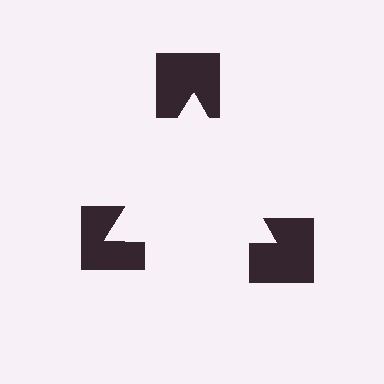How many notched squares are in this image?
There are 3 — one at each vertex of the illusory triangle.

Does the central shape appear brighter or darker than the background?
It typically appears slightly brighter than the background, even though no actual brightness change is drawn.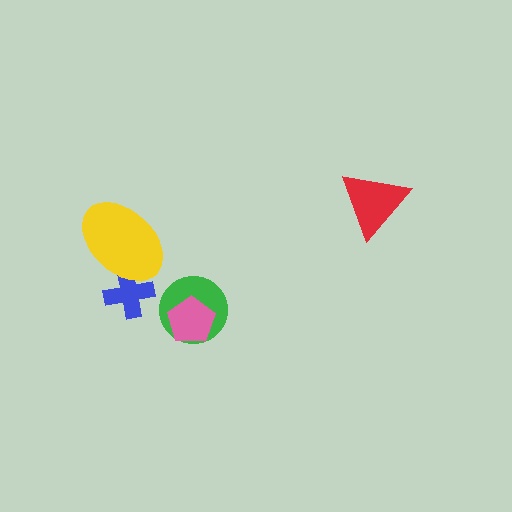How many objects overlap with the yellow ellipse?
1 object overlaps with the yellow ellipse.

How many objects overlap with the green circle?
1 object overlaps with the green circle.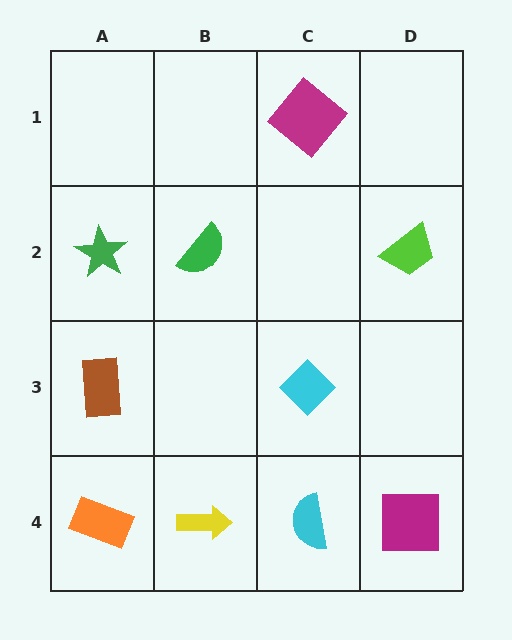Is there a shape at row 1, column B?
No, that cell is empty.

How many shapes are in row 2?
3 shapes.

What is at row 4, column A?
An orange rectangle.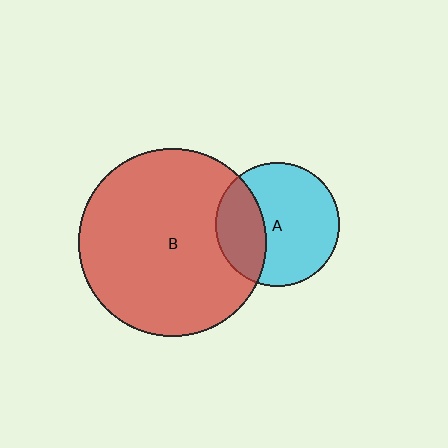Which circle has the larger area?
Circle B (red).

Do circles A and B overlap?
Yes.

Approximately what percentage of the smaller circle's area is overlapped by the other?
Approximately 30%.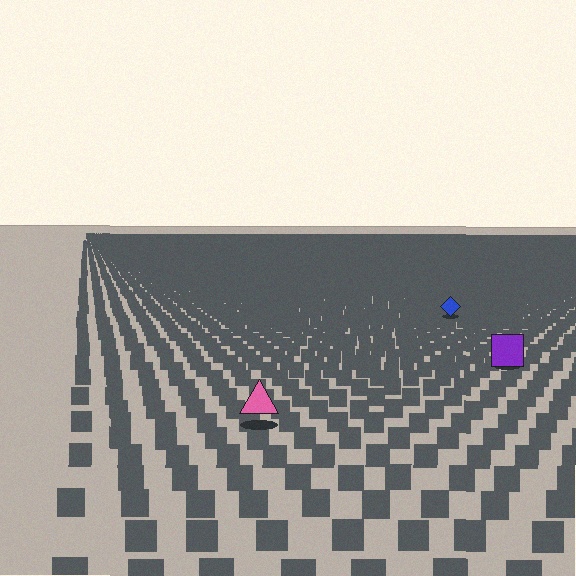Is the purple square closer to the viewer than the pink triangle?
No. The pink triangle is closer — you can tell from the texture gradient: the ground texture is coarser near it.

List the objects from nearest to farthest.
From nearest to farthest: the pink triangle, the purple square, the blue diamond.